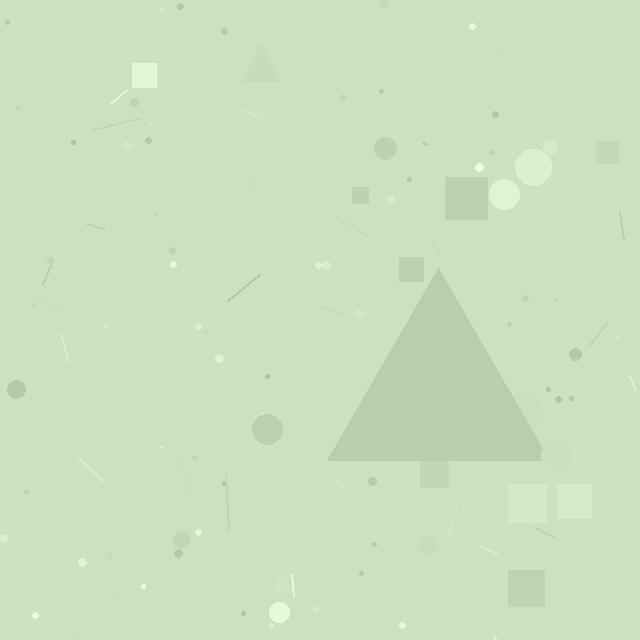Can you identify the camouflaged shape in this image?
The camouflaged shape is a triangle.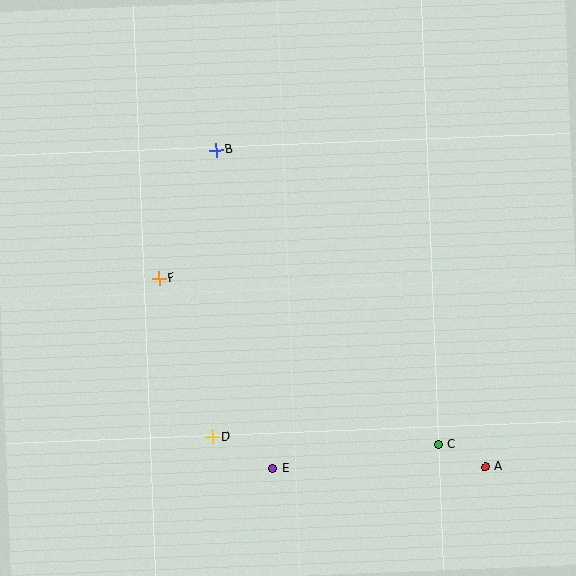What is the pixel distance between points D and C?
The distance between D and C is 227 pixels.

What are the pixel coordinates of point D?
Point D is at (212, 437).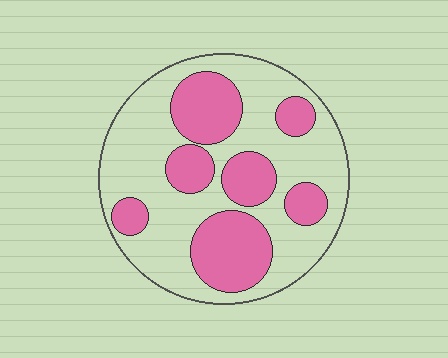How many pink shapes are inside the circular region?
7.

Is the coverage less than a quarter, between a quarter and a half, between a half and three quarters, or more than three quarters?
Between a quarter and a half.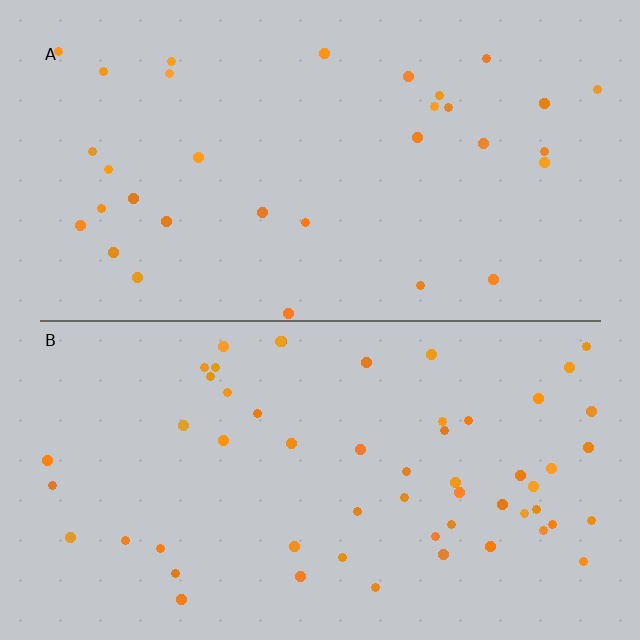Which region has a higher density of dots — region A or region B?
B (the bottom).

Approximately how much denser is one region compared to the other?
Approximately 1.7× — region B over region A.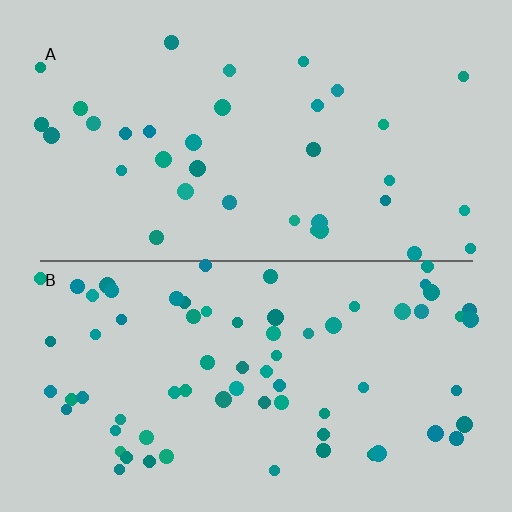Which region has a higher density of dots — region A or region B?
B (the bottom).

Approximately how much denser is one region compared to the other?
Approximately 2.1× — region B over region A.